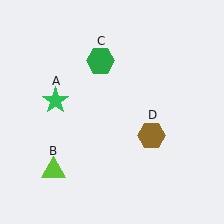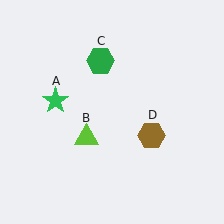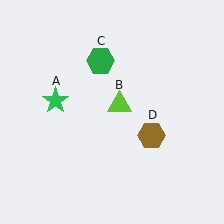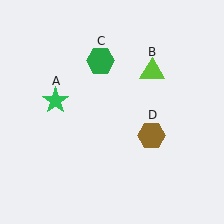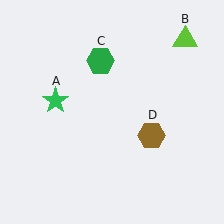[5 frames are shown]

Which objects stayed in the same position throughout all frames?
Green star (object A) and green hexagon (object C) and brown hexagon (object D) remained stationary.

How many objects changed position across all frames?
1 object changed position: lime triangle (object B).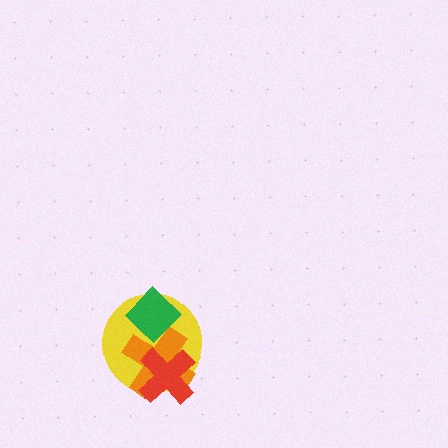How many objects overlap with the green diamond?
2 objects overlap with the green diamond.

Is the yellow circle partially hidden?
Yes, it is partially covered by another shape.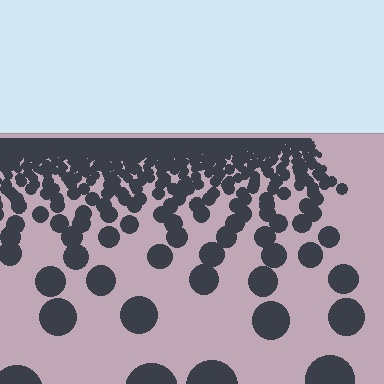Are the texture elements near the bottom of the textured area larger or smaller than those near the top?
Larger. Near the bottom, elements are closer to the viewer and appear at a bigger on-screen size.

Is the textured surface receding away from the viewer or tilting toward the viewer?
The surface is receding away from the viewer. Texture elements get smaller and denser toward the top.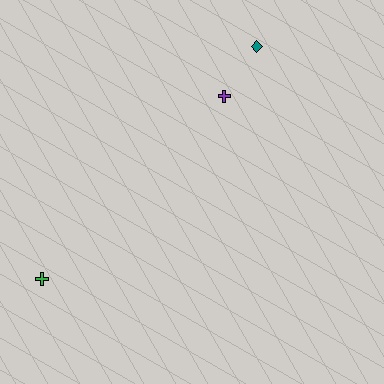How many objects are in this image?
There are 3 objects.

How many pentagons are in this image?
There are no pentagons.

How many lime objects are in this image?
There are no lime objects.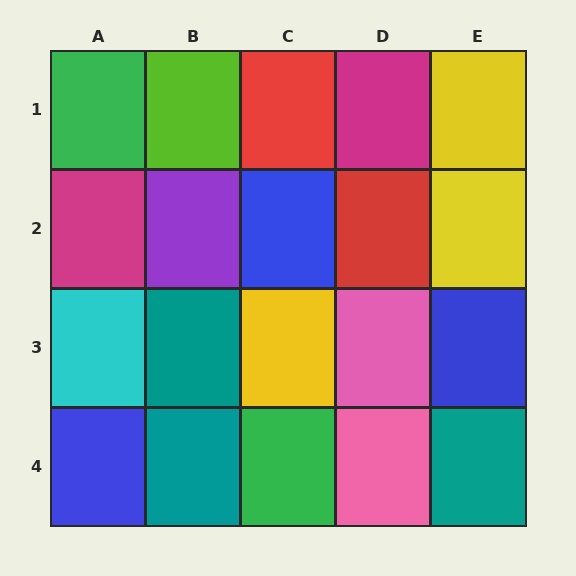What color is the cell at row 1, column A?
Green.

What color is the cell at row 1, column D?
Magenta.